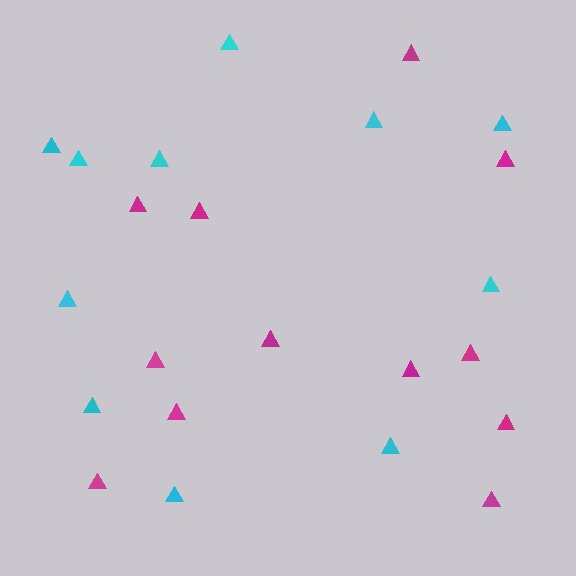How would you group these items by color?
There are 2 groups: one group of cyan triangles (11) and one group of magenta triangles (12).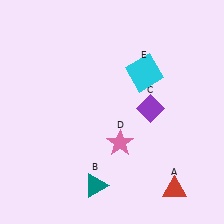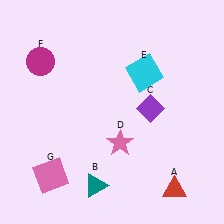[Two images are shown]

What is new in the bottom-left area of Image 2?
A pink square (G) was added in the bottom-left area of Image 2.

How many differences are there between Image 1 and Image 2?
There are 2 differences between the two images.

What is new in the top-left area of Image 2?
A magenta circle (F) was added in the top-left area of Image 2.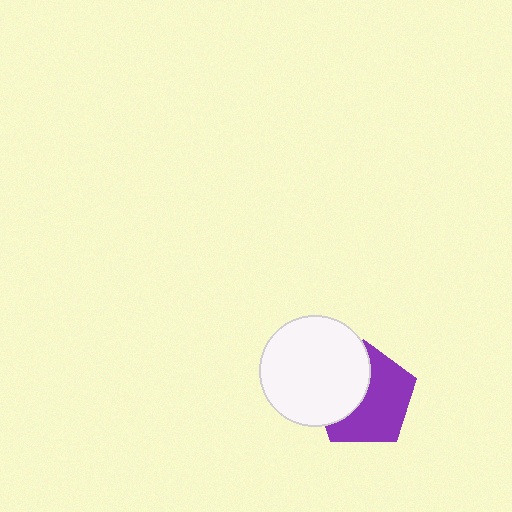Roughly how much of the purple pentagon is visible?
About half of it is visible (roughly 58%).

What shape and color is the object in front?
The object in front is a white circle.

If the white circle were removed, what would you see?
You would see the complete purple pentagon.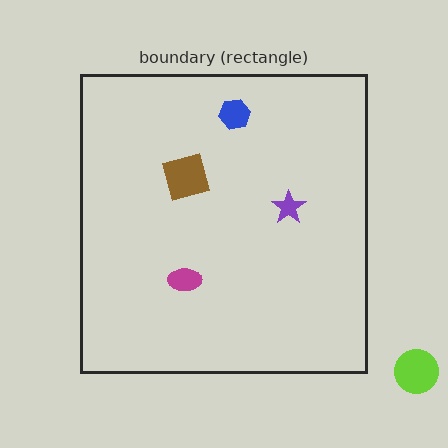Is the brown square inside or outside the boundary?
Inside.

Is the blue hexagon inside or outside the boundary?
Inside.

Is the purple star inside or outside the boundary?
Inside.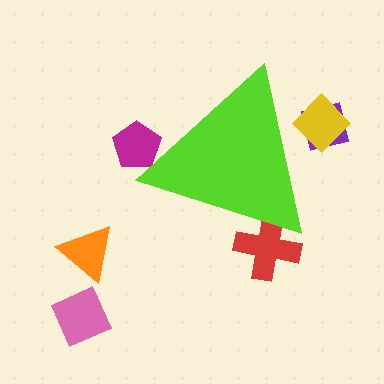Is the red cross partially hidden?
Yes, the red cross is partially hidden behind the lime triangle.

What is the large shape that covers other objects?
A lime triangle.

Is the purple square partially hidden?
Yes, the purple square is partially hidden behind the lime triangle.